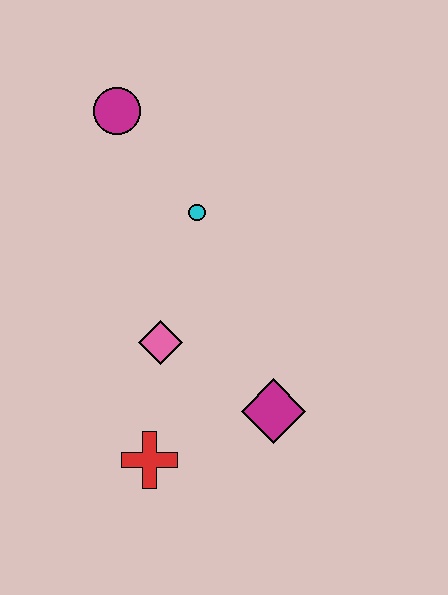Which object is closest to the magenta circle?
The cyan circle is closest to the magenta circle.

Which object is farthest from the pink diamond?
The magenta circle is farthest from the pink diamond.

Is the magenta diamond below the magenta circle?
Yes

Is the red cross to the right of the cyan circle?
No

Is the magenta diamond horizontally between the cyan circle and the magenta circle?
No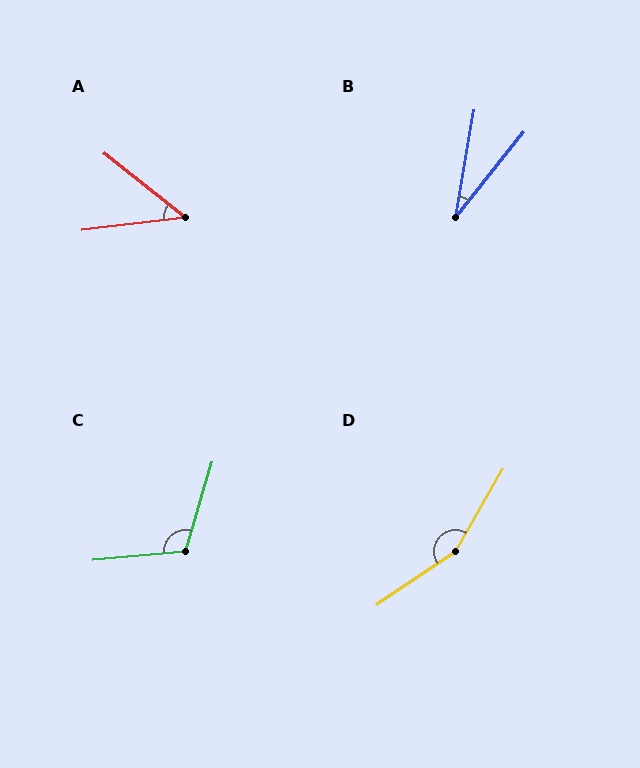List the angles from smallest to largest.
B (29°), A (45°), C (111°), D (154°).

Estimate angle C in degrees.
Approximately 111 degrees.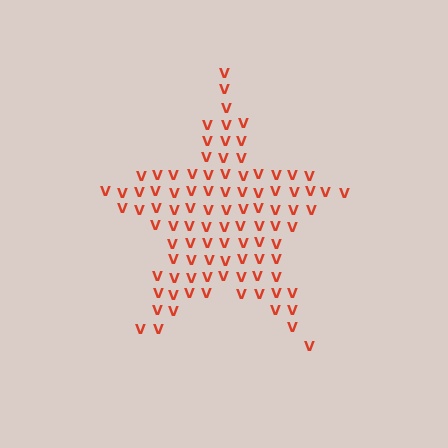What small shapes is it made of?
It is made of small letter V's.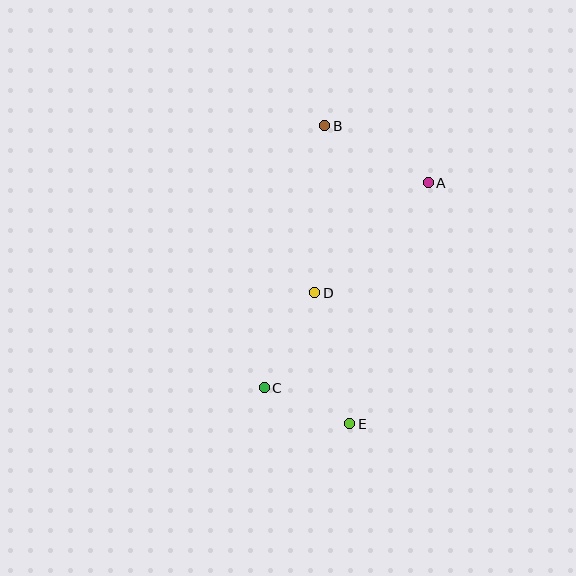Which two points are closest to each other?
Points C and E are closest to each other.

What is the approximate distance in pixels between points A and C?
The distance between A and C is approximately 262 pixels.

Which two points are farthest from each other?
Points B and E are farthest from each other.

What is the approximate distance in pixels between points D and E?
The distance between D and E is approximately 135 pixels.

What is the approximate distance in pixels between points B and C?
The distance between B and C is approximately 269 pixels.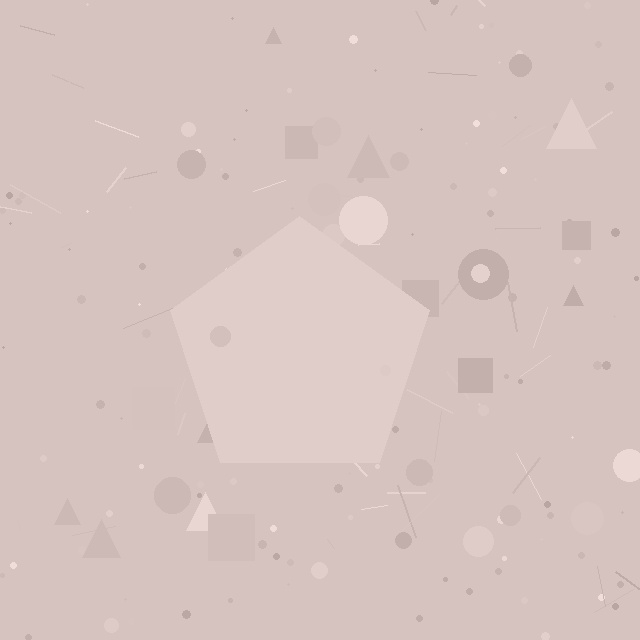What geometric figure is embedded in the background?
A pentagon is embedded in the background.